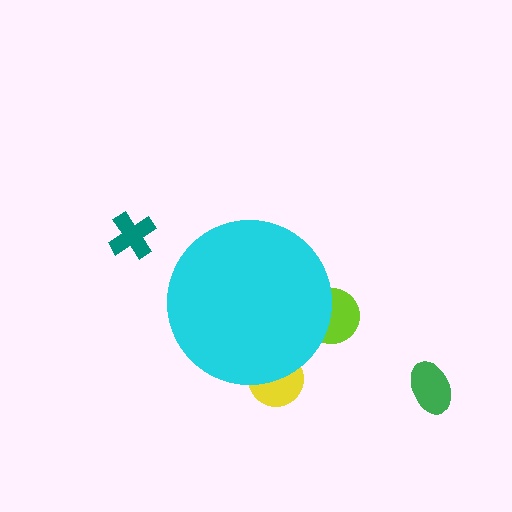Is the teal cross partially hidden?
No, the teal cross is fully visible.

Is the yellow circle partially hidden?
Yes, the yellow circle is partially hidden behind the cyan circle.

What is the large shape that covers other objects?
A cyan circle.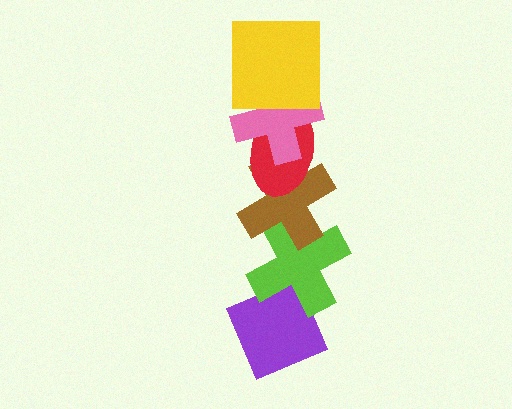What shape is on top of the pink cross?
The yellow square is on top of the pink cross.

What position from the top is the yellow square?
The yellow square is 1st from the top.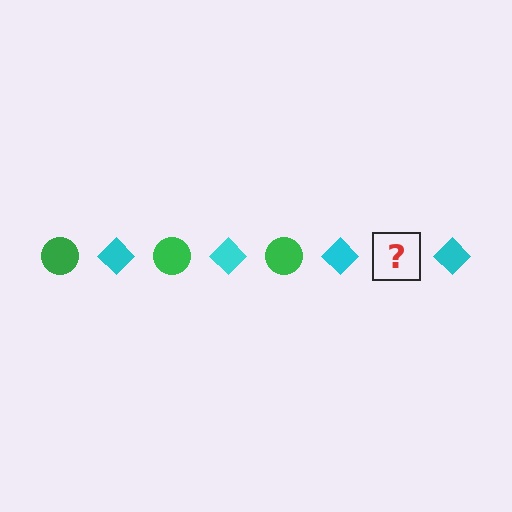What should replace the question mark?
The question mark should be replaced with a green circle.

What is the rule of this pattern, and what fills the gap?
The rule is that the pattern alternates between green circle and cyan diamond. The gap should be filled with a green circle.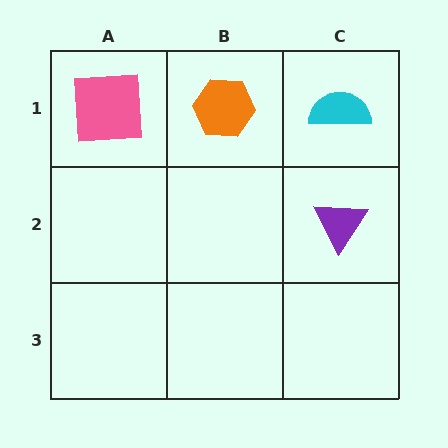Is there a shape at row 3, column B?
No, that cell is empty.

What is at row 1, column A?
A pink square.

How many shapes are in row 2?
1 shape.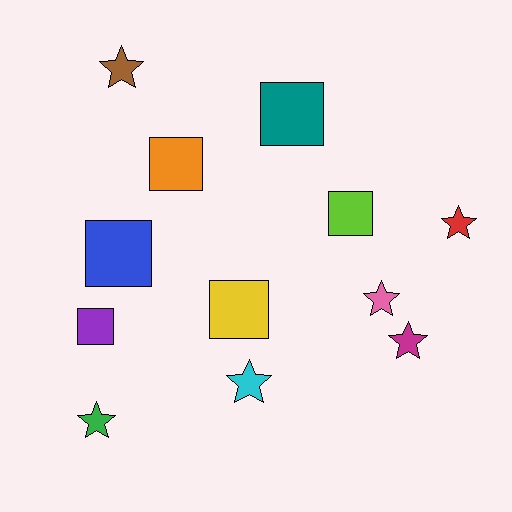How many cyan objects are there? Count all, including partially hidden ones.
There is 1 cyan object.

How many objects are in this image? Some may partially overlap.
There are 12 objects.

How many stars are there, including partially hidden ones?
There are 6 stars.